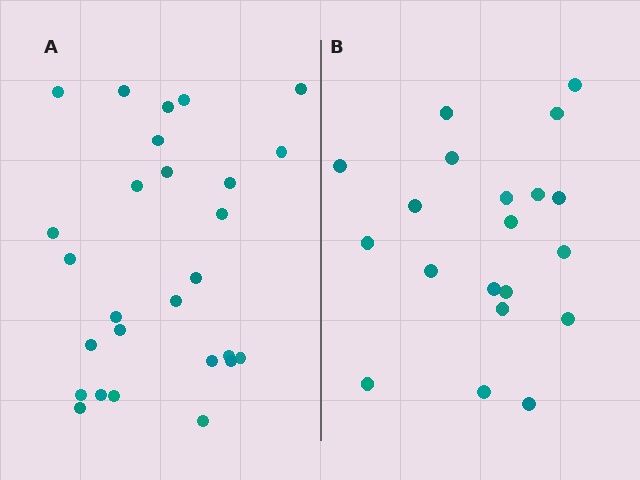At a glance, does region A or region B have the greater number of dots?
Region A (the left region) has more dots.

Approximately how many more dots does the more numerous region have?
Region A has roughly 8 or so more dots than region B.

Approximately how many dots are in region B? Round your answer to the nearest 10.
About 20 dots.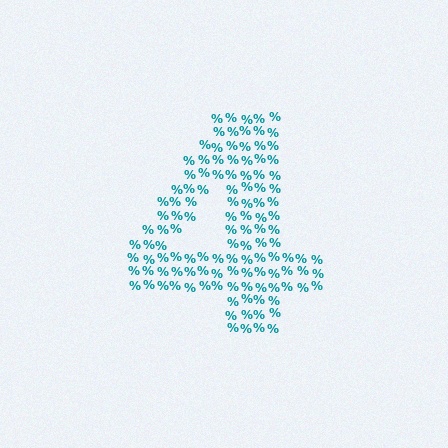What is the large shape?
The large shape is the digit 4.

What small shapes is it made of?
It is made of small percent signs.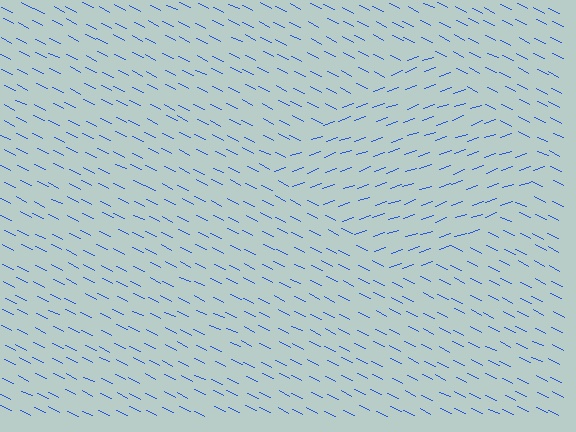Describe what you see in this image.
The image is filled with small blue line segments. A diamond region in the image has lines oriented differently from the surrounding lines, creating a visible texture boundary.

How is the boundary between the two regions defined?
The boundary is defined purely by a change in line orientation (approximately 45 degrees difference). All lines are the same color and thickness.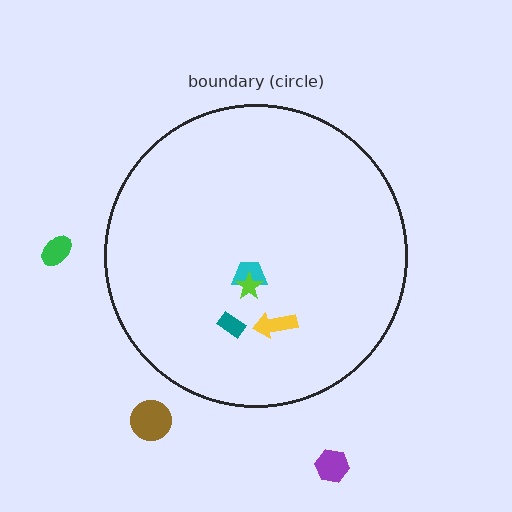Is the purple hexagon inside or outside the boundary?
Outside.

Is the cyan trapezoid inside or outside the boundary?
Inside.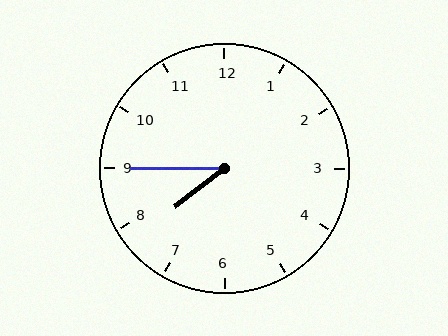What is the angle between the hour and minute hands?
Approximately 38 degrees.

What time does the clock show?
7:45.